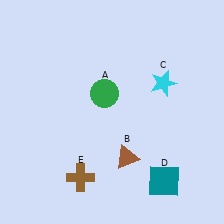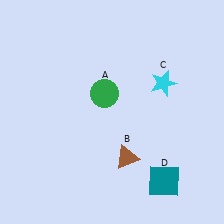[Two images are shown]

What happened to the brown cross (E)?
The brown cross (E) was removed in Image 2. It was in the bottom-left area of Image 1.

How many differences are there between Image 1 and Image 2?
There is 1 difference between the two images.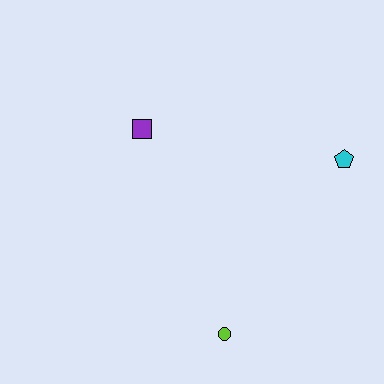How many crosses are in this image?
There are no crosses.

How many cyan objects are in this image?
There is 1 cyan object.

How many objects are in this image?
There are 3 objects.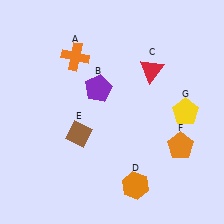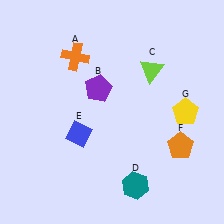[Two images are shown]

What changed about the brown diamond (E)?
In Image 1, E is brown. In Image 2, it changed to blue.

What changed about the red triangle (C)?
In Image 1, C is red. In Image 2, it changed to lime.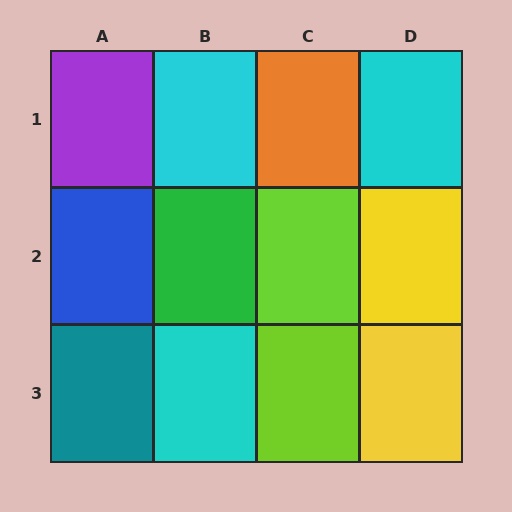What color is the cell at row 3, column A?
Teal.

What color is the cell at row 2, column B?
Green.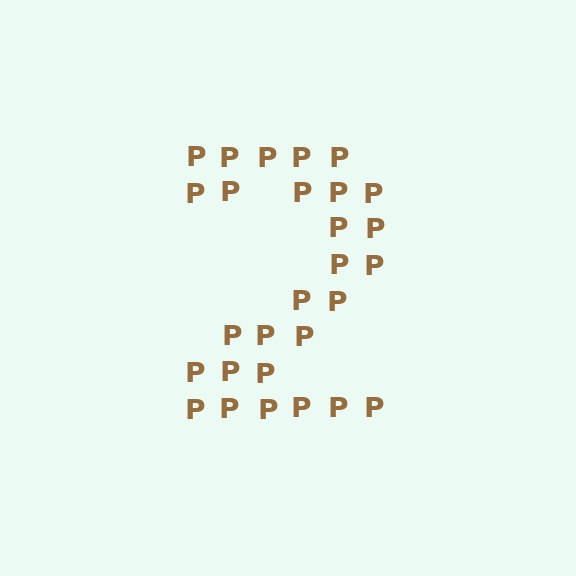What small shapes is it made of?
It is made of small letter P's.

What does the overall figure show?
The overall figure shows the digit 2.